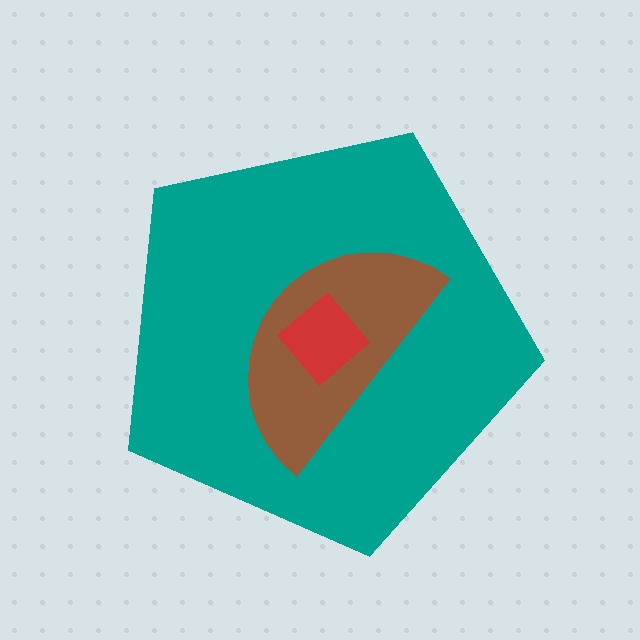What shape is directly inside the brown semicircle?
The red diamond.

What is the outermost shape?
The teal pentagon.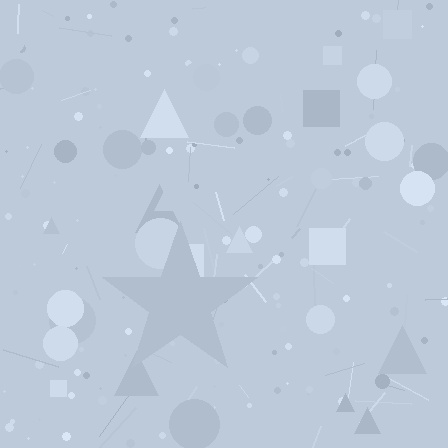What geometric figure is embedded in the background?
A star is embedded in the background.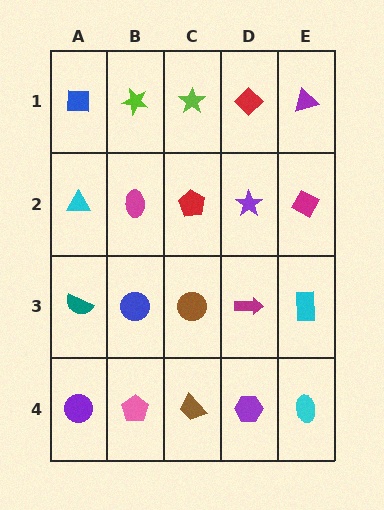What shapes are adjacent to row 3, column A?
A cyan triangle (row 2, column A), a purple circle (row 4, column A), a blue circle (row 3, column B).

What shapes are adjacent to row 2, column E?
A purple triangle (row 1, column E), a cyan rectangle (row 3, column E), a purple star (row 2, column D).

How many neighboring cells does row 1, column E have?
2.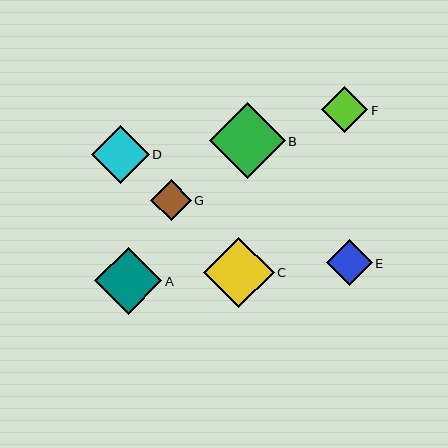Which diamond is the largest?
Diamond B is the largest with a size of approximately 76 pixels.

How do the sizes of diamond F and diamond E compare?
Diamond F and diamond E are approximately the same size.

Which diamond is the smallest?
Diamond G is the smallest with a size of approximately 40 pixels.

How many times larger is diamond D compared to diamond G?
Diamond D is approximately 1.4 times the size of diamond G.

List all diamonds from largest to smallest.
From largest to smallest: B, C, A, D, F, E, G.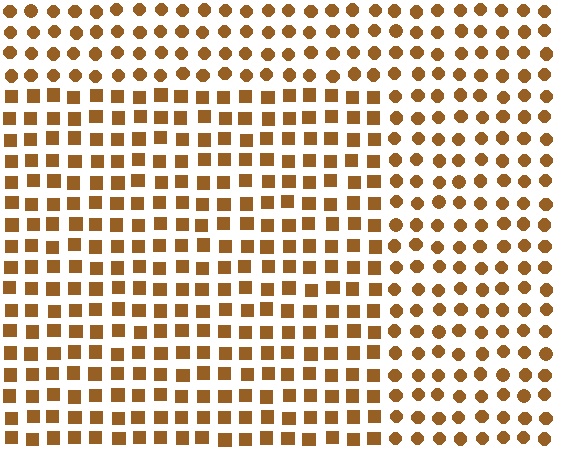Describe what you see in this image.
The image is filled with small brown elements arranged in a uniform grid. A rectangle-shaped region contains squares, while the surrounding area contains circles. The boundary is defined purely by the change in element shape.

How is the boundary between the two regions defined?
The boundary is defined by a change in element shape: squares inside vs. circles outside. All elements share the same color and spacing.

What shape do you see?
I see a rectangle.